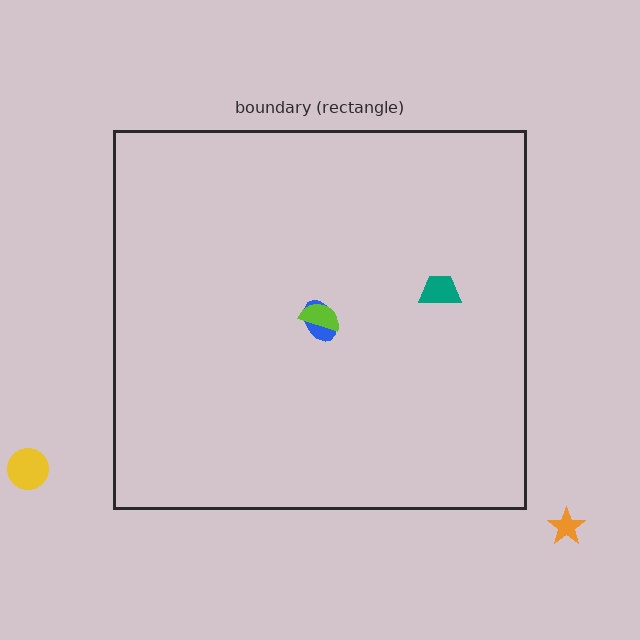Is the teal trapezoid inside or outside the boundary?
Inside.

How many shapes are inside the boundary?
3 inside, 2 outside.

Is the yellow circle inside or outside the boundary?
Outside.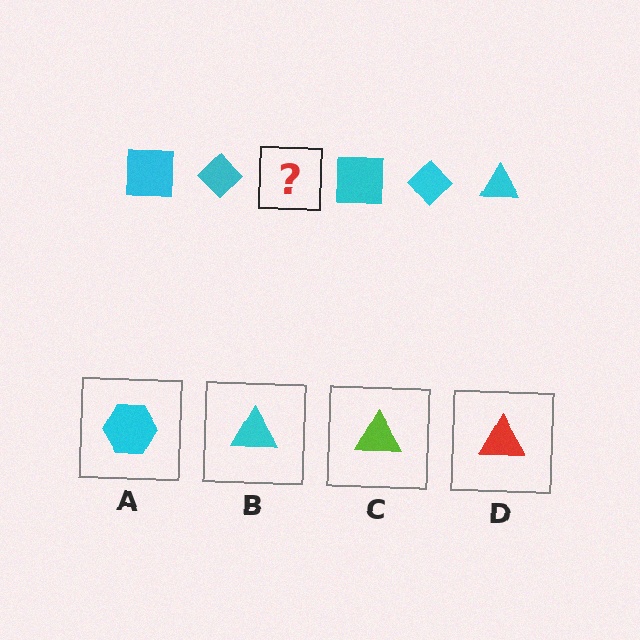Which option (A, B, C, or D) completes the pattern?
B.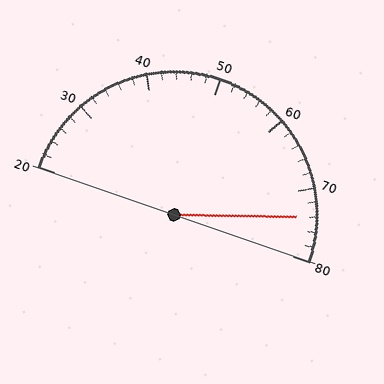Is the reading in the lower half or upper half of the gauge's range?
The reading is in the upper half of the range (20 to 80).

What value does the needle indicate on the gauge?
The needle indicates approximately 74.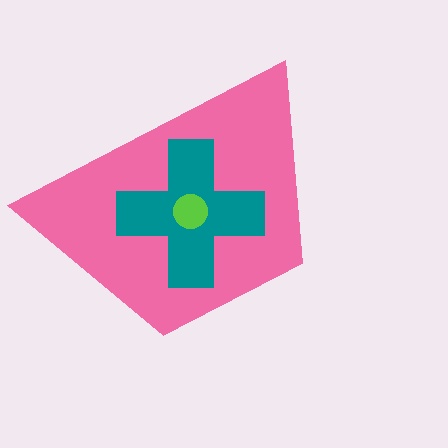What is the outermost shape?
The pink trapezoid.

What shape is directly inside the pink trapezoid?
The teal cross.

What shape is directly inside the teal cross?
The lime circle.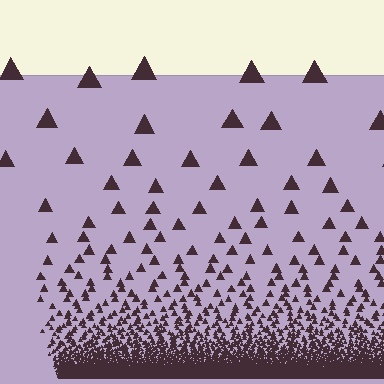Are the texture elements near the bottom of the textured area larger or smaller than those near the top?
Smaller. The gradient is inverted — elements near the bottom are smaller and denser.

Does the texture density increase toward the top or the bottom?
Density increases toward the bottom.